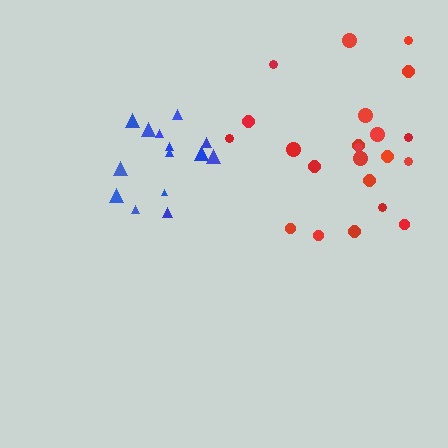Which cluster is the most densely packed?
Blue.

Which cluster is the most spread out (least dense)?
Red.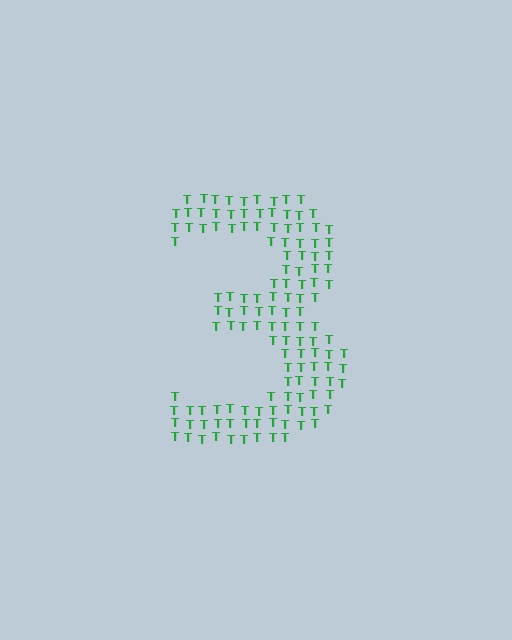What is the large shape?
The large shape is the digit 3.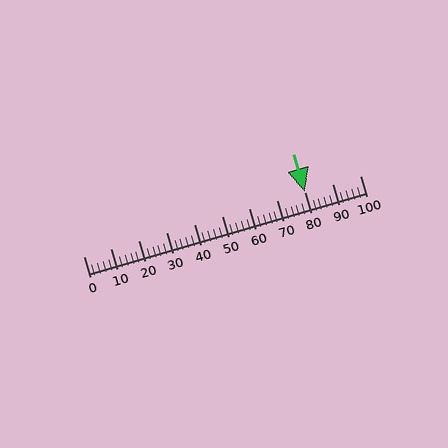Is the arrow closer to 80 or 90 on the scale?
The arrow is closer to 80.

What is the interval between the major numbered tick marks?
The major tick marks are spaced 10 units apart.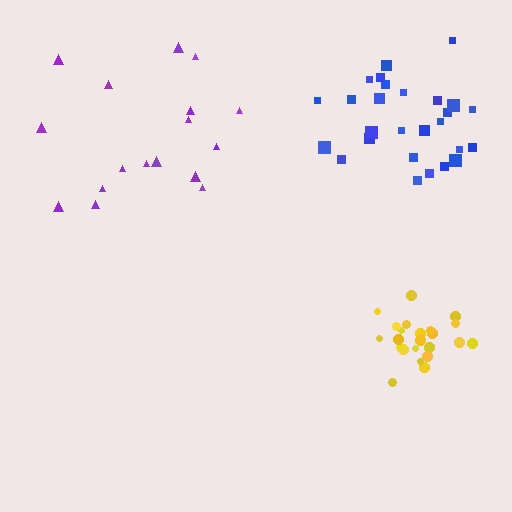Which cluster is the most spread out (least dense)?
Purple.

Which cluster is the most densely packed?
Yellow.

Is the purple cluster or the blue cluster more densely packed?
Blue.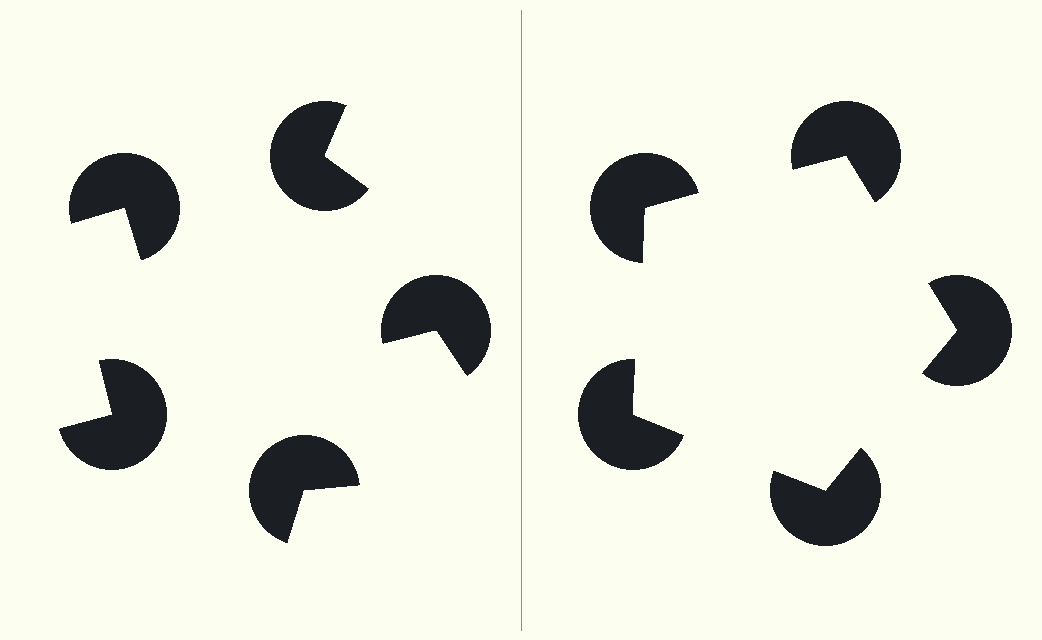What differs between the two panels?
The pac-man discs are positioned identically on both sides; only the wedge orientations differ. On the right they align to a pentagon; on the left they are misaligned.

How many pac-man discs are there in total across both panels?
10 — 5 on each side.